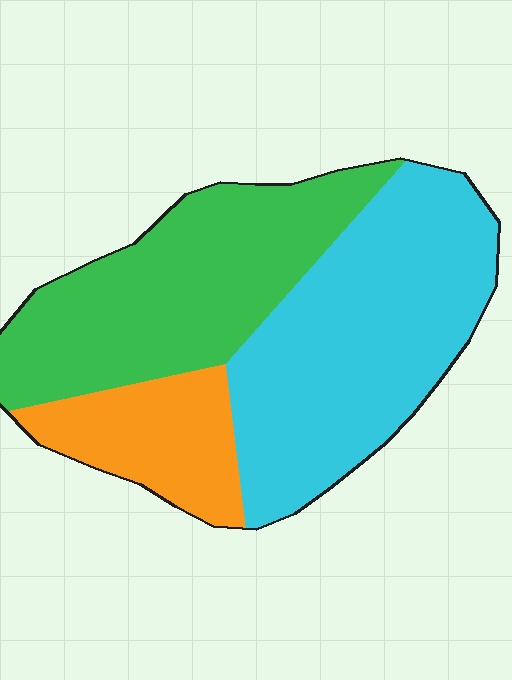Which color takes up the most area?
Cyan, at roughly 45%.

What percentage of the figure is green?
Green covers 38% of the figure.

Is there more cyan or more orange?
Cyan.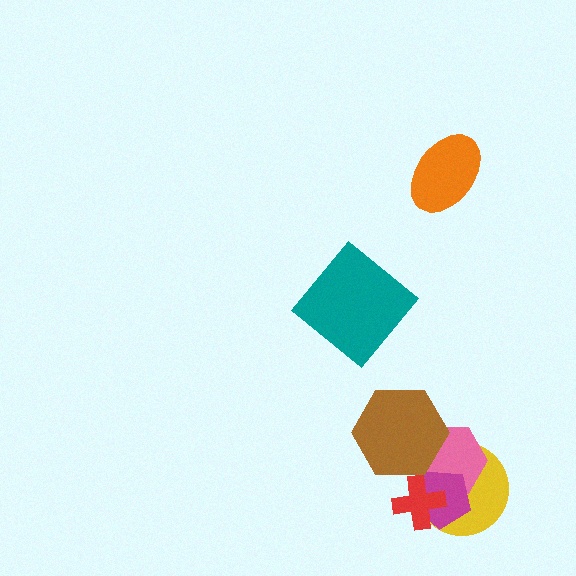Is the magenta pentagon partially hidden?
Yes, it is partially covered by another shape.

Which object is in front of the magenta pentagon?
The red cross is in front of the magenta pentagon.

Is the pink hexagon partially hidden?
Yes, it is partially covered by another shape.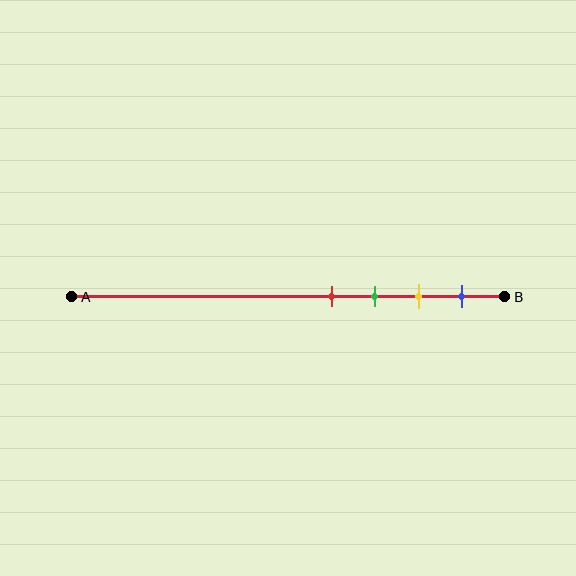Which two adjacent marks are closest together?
The red and green marks are the closest adjacent pair.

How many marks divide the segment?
There are 4 marks dividing the segment.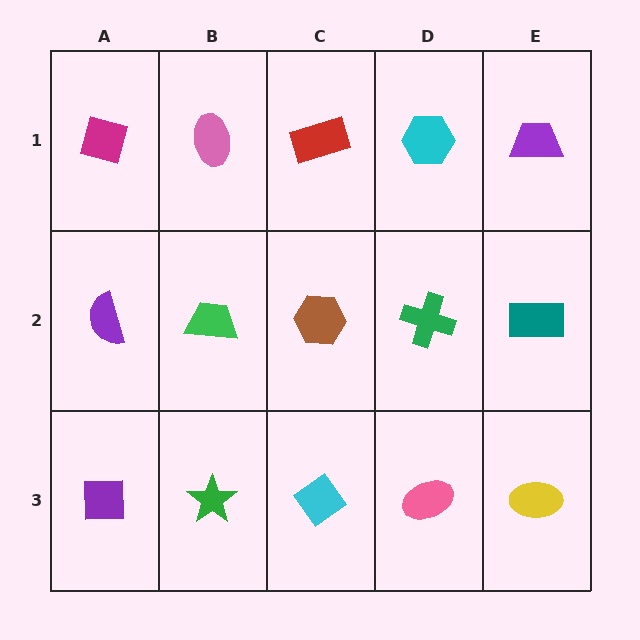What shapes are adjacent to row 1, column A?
A purple semicircle (row 2, column A), a pink ellipse (row 1, column B).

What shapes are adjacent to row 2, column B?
A pink ellipse (row 1, column B), a green star (row 3, column B), a purple semicircle (row 2, column A), a brown hexagon (row 2, column C).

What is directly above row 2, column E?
A purple trapezoid.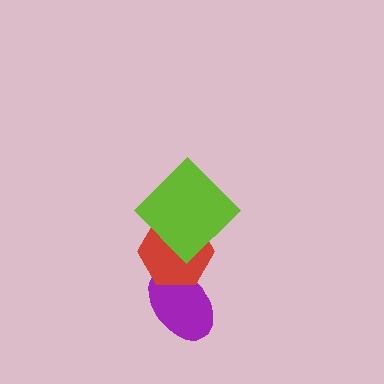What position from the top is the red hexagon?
The red hexagon is 2nd from the top.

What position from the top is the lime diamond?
The lime diamond is 1st from the top.